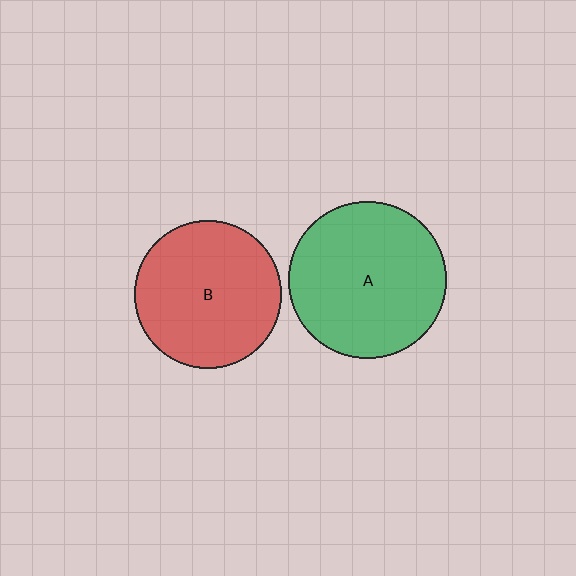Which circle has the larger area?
Circle A (green).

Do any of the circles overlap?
No, none of the circles overlap.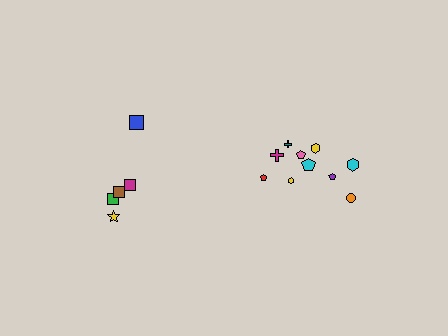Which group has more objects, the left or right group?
The right group.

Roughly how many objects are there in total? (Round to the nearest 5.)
Roughly 15 objects in total.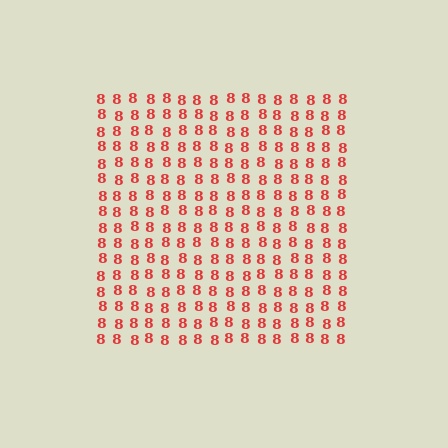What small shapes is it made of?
It is made of small digit 8's.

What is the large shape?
The large shape is a square.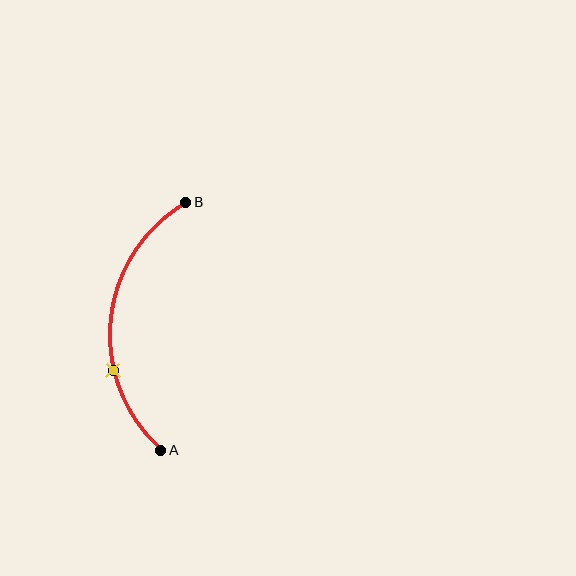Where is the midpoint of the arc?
The arc midpoint is the point on the curve farthest from the straight line joining A and B. It sits to the left of that line.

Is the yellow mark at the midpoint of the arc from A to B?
No. The yellow mark lies on the arc but is closer to endpoint A. The arc midpoint would be at the point on the curve equidistant along the arc from both A and B.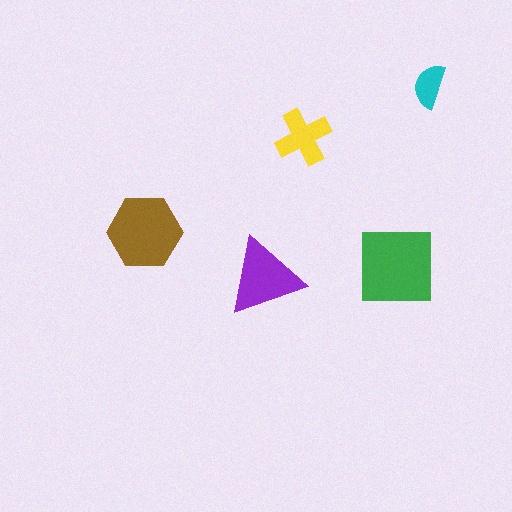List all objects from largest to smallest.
The green square, the brown hexagon, the purple triangle, the yellow cross, the cyan semicircle.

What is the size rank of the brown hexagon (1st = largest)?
2nd.